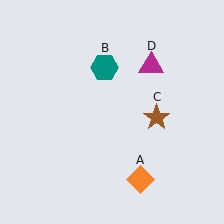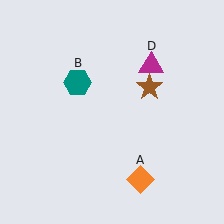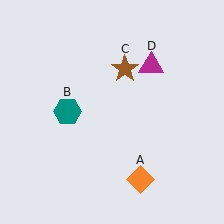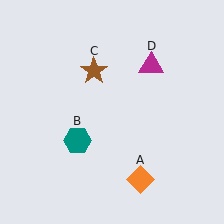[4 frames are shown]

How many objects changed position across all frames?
2 objects changed position: teal hexagon (object B), brown star (object C).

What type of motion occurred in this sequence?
The teal hexagon (object B), brown star (object C) rotated counterclockwise around the center of the scene.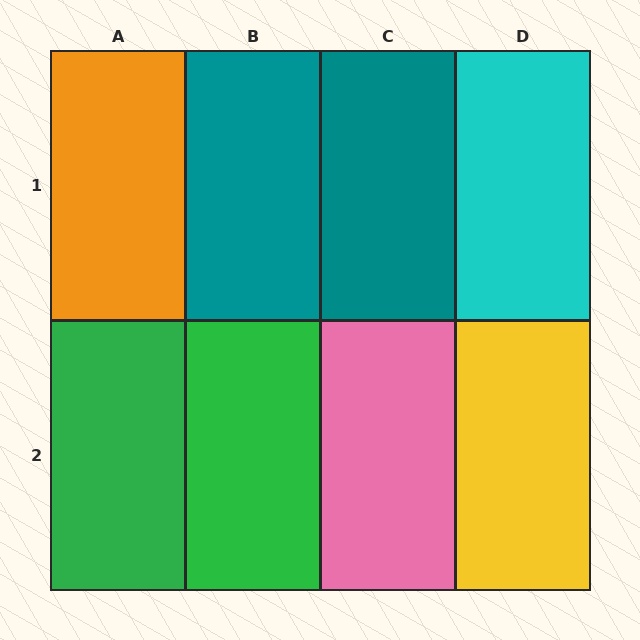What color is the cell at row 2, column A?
Green.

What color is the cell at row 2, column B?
Green.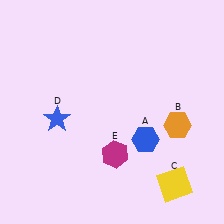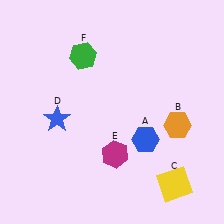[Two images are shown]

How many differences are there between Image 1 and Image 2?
There is 1 difference between the two images.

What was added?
A green hexagon (F) was added in Image 2.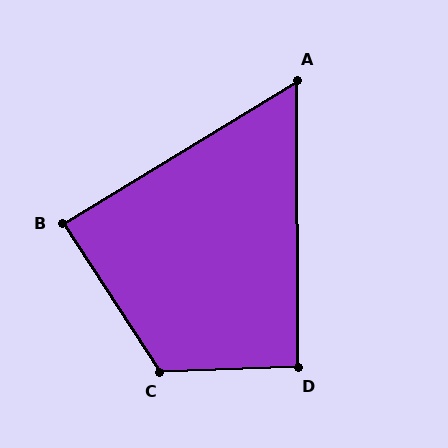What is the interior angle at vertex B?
Approximately 88 degrees (approximately right).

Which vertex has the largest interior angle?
C, at approximately 121 degrees.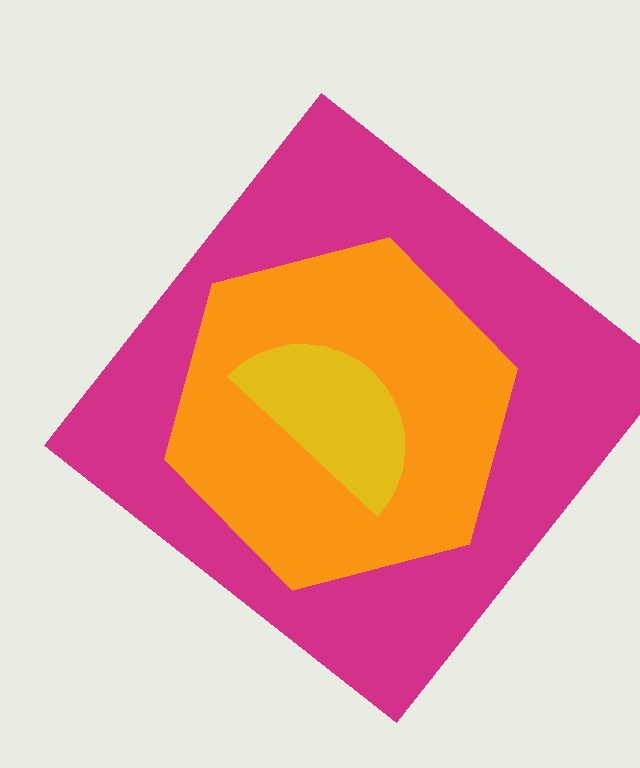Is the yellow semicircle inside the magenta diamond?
Yes.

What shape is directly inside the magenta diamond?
The orange hexagon.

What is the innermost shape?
The yellow semicircle.